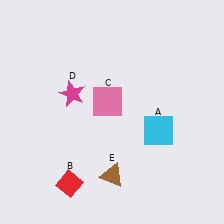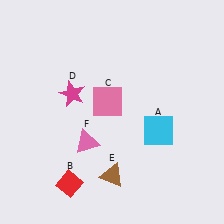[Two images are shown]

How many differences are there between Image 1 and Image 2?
There is 1 difference between the two images.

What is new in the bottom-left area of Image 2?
A pink triangle (F) was added in the bottom-left area of Image 2.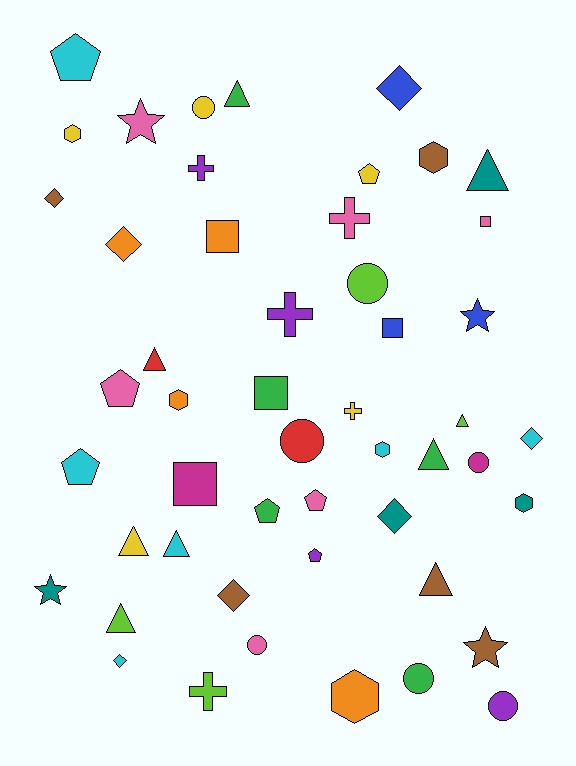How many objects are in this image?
There are 50 objects.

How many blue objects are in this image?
There are 3 blue objects.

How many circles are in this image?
There are 7 circles.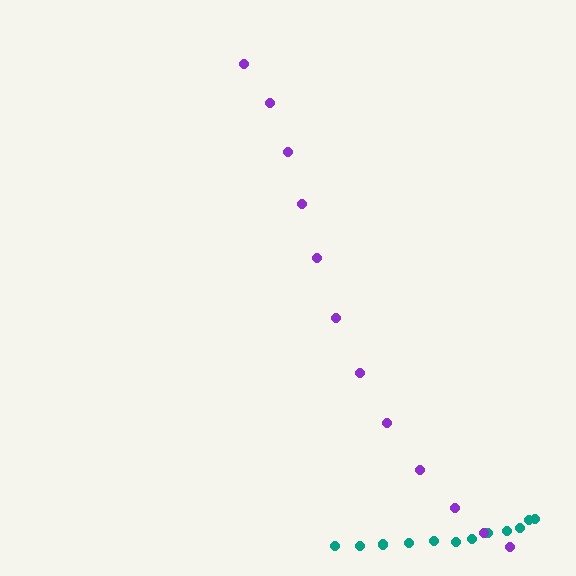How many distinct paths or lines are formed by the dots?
There are 2 distinct paths.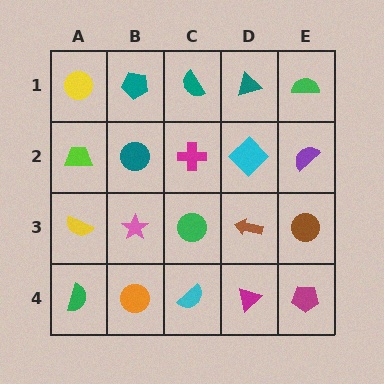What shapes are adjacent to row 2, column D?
A teal triangle (row 1, column D), a brown arrow (row 3, column D), a magenta cross (row 2, column C), a purple semicircle (row 2, column E).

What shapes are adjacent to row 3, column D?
A cyan diamond (row 2, column D), a magenta triangle (row 4, column D), a green circle (row 3, column C), a brown circle (row 3, column E).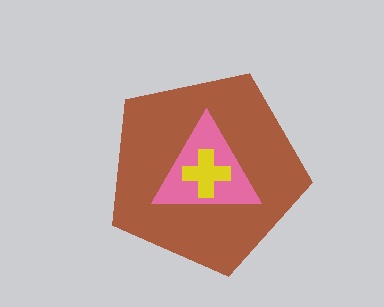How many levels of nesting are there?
3.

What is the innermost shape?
The yellow cross.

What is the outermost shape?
The brown pentagon.